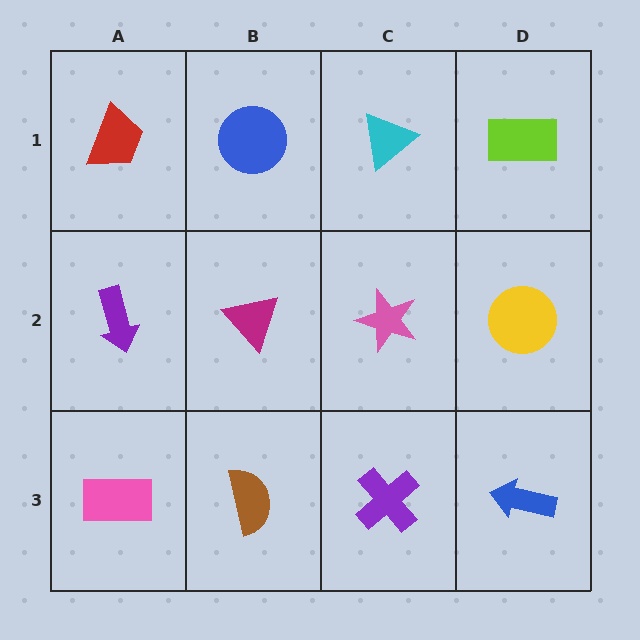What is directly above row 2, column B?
A blue circle.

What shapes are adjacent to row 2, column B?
A blue circle (row 1, column B), a brown semicircle (row 3, column B), a purple arrow (row 2, column A), a pink star (row 2, column C).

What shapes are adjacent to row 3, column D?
A yellow circle (row 2, column D), a purple cross (row 3, column C).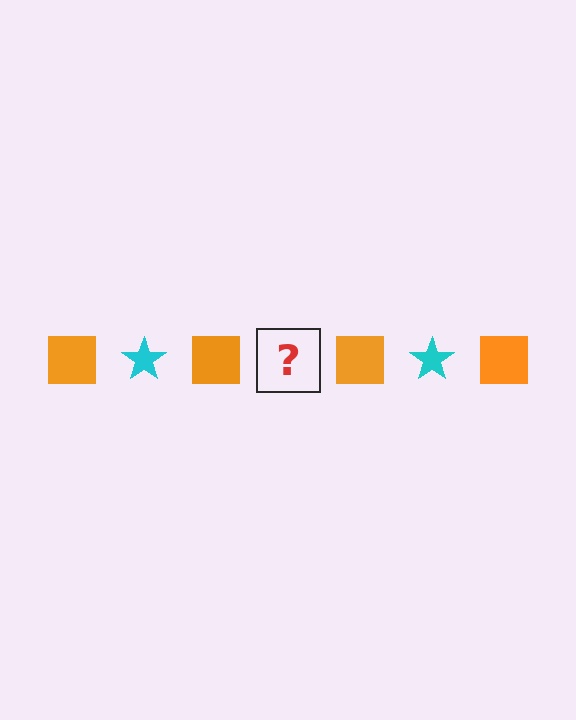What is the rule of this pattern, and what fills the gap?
The rule is that the pattern alternates between orange square and cyan star. The gap should be filled with a cyan star.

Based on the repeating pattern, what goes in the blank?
The blank should be a cyan star.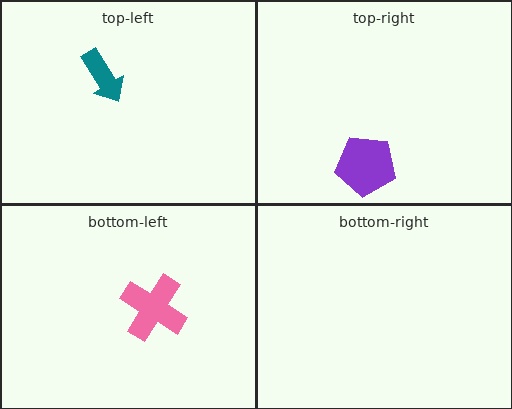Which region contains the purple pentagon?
The top-right region.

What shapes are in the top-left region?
The teal arrow.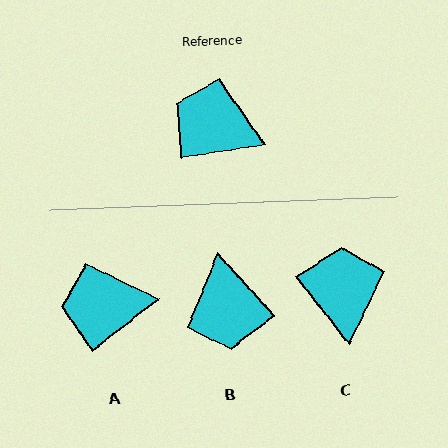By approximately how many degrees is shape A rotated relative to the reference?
Approximately 30 degrees counter-clockwise.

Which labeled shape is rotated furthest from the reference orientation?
B, about 124 degrees away.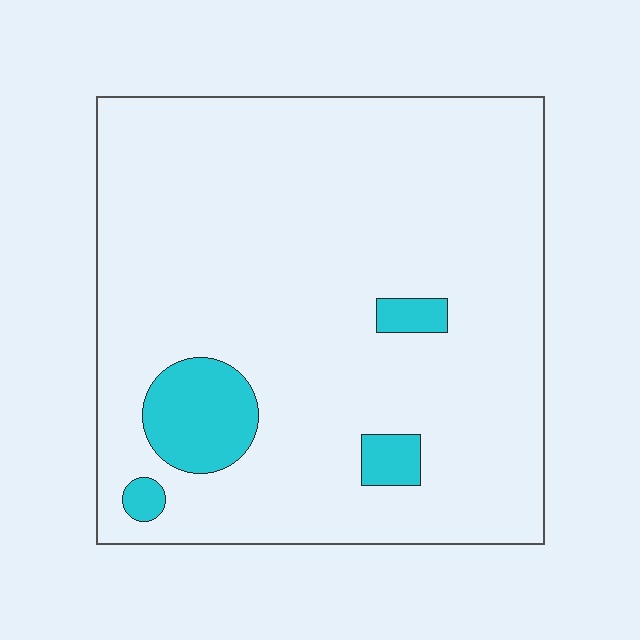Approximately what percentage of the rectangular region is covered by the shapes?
Approximately 10%.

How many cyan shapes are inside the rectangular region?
4.